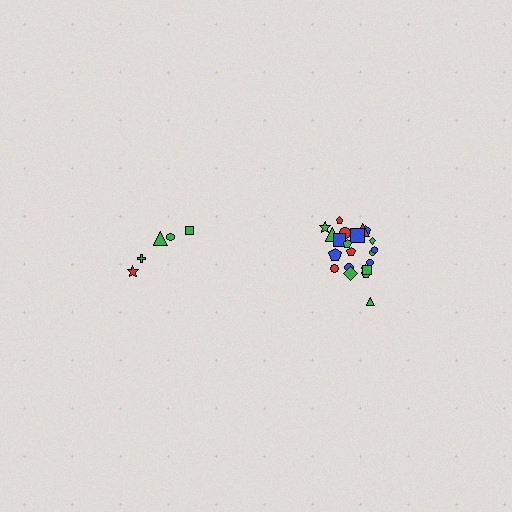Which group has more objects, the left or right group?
The right group.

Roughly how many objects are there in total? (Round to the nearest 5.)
Roughly 25 objects in total.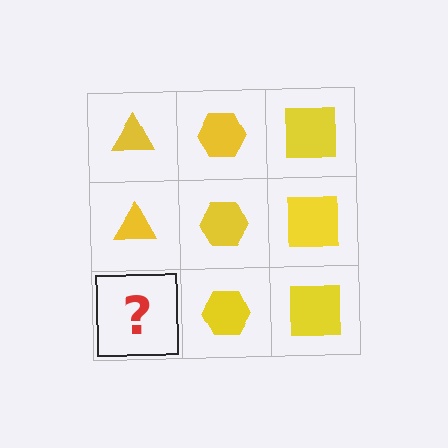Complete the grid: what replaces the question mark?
The question mark should be replaced with a yellow triangle.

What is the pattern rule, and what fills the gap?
The rule is that each column has a consistent shape. The gap should be filled with a yellow triangle.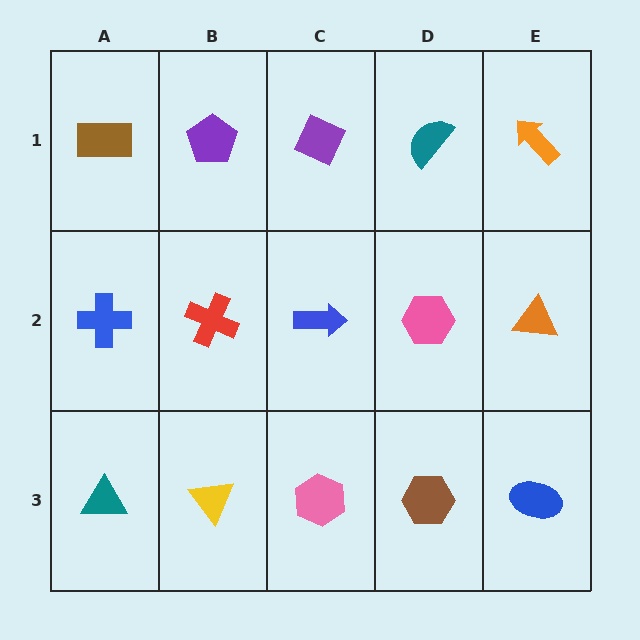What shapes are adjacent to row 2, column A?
A brown rectangle (row 1, column A), a teal triangle (row 3, column A), a red cross (row 2, column B).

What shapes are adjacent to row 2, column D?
A teal semicircle (row 1, column D), a brown hexagon (row 3, column D), a blue arrow (row 2, column C), an orange triangle (row 2, column E).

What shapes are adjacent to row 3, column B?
A red cross (row 2, column B), a teal triangle (row 3, column A), a pink hexagon (row 3, column C).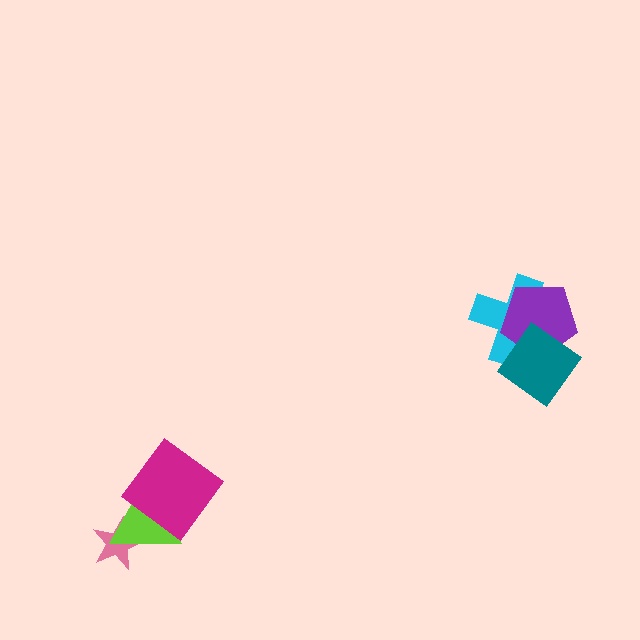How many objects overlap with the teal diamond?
2 objects overlap with the teal diamond.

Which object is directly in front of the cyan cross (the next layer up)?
The purple pentagon is directly in front of the cyan cross.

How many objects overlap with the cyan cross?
2 objects overlap with the cyan cross.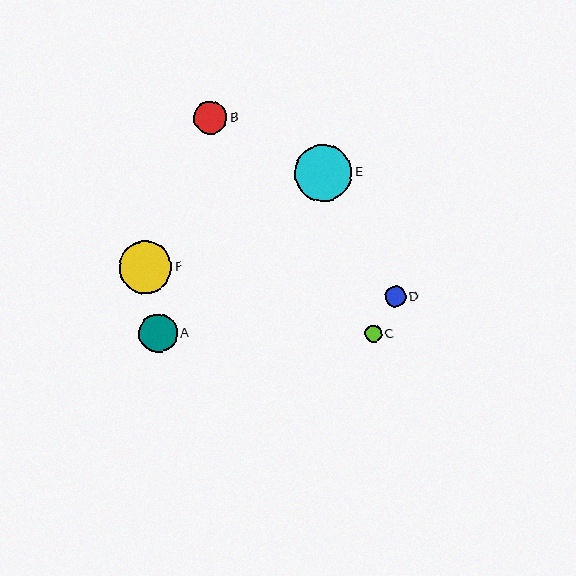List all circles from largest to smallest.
From largest to smallest: E, F, A, B, D, C.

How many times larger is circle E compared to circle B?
Circle E is approximately 1.8 times the size of circle B.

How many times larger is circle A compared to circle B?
Circle A is approximately 1.2 times the size of circle B.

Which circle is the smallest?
Circle C is the smallest with a size of approximately 16 pixels.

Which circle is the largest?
Circle E is the largest with a size of approximately 58 pixels.